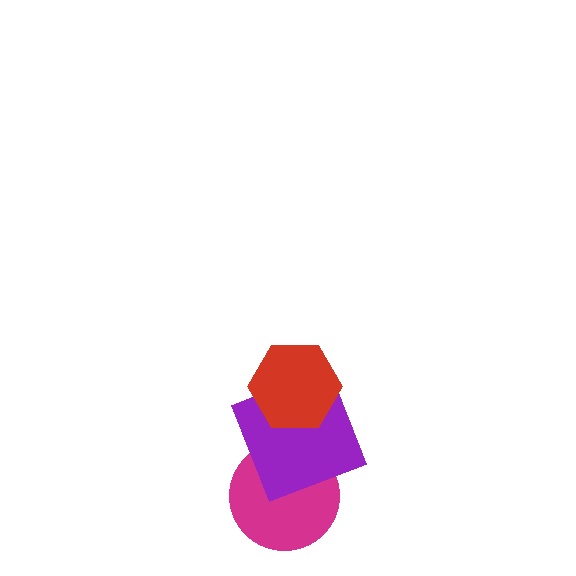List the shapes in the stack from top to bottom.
From top to bottom: the red hexagon, the purple square, the magenta circle.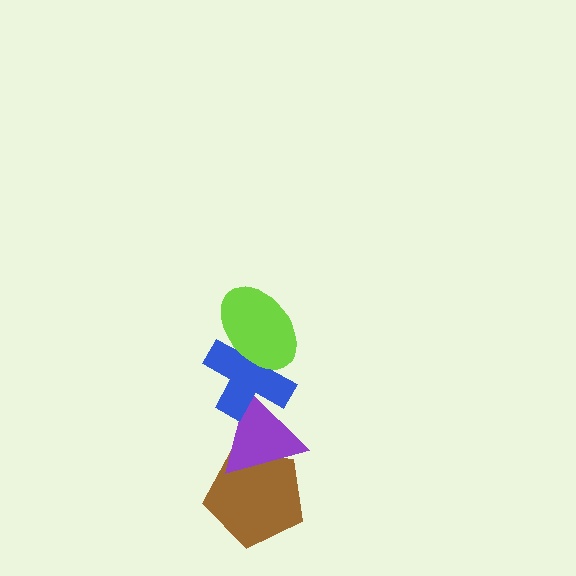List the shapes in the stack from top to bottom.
From top to bottom: the lime ellipse, the blue cross, the purple triangle, the brown pentagon.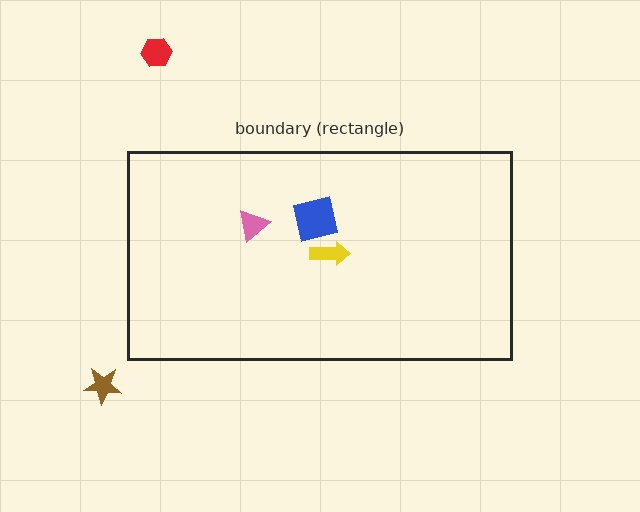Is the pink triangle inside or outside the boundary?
Inside.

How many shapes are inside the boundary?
3 inside, 2 outside.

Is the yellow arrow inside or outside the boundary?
Inside.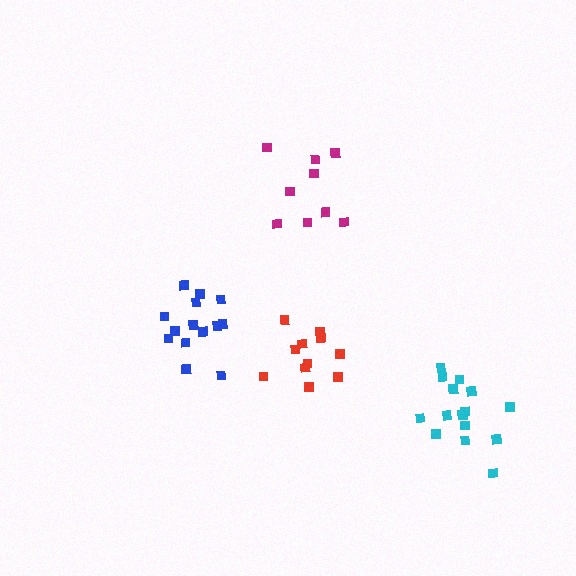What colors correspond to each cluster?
The clusters are colored: red, blue, magenta, cyan.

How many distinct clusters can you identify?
There are 4 distinct clusters.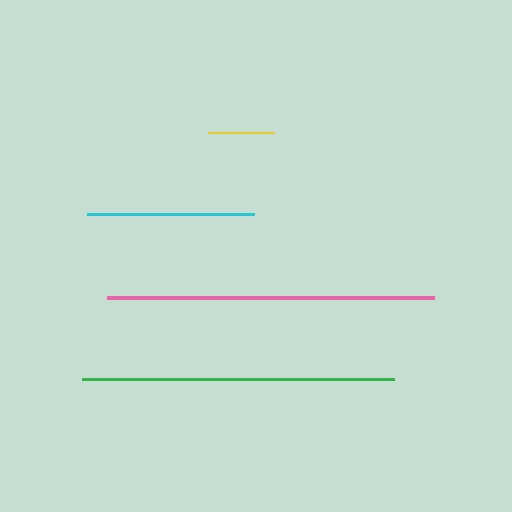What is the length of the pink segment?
The pink segment is approximately 327 pixels long.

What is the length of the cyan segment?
The cyan segment is approximately 167 pixels long.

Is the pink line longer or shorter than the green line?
The pink line is longer than the green line.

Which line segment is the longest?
The pink line is the longest at approximately 327 pixels.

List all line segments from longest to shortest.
From longest to shortest: pink, green, cyan, yellow.